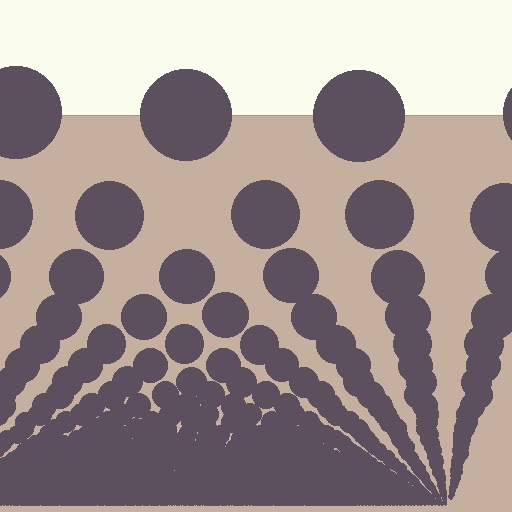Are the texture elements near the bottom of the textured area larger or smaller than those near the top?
Smaller. The gradient is inverted — elements near the bottom are smaller and denser.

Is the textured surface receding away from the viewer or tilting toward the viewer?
The surface appears to tilt toward the viewer. Texture elements get larger and sparser toward the top.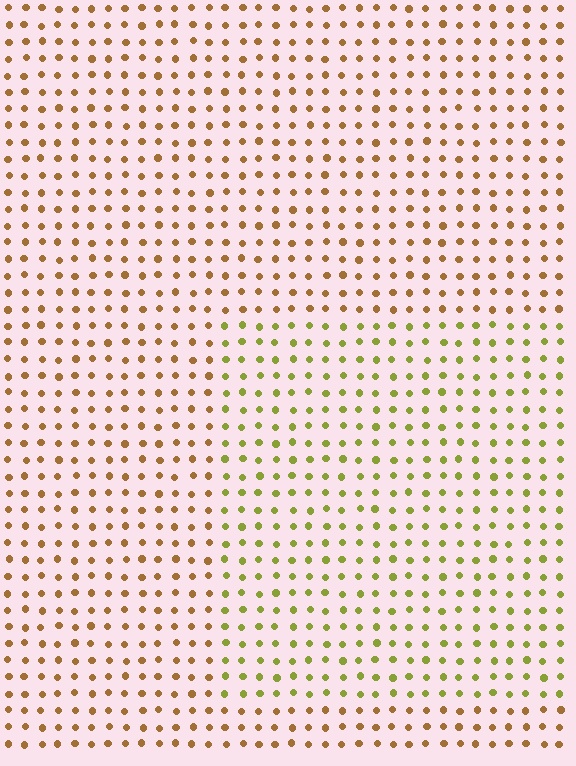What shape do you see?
I see a rectangle.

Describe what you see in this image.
The image is filled with small brown elements in a uniform arrangement. A rectangle-shaped region is visible where the elements are tinted to a slightly different hue, forming a subtle color boundary.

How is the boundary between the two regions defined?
The boundary is defined purely by a slight shift in hue (about 43 degrees). Spacing, size, and orientation are identical on both sides.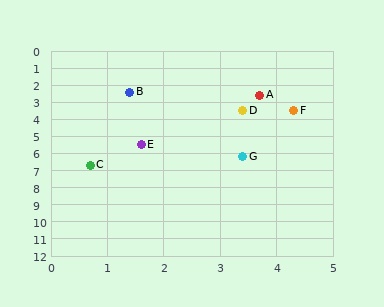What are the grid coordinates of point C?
Point C is at approximately (0.7, 6.7).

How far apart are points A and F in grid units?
Points A and F are about 1.1 grid units apart.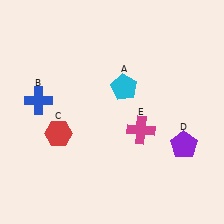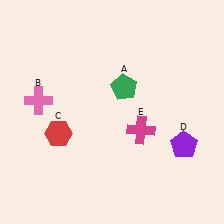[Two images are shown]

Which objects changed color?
A changed from cyan to green. B changed from blue to pink.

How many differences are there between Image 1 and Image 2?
There are 2 differences between the two images.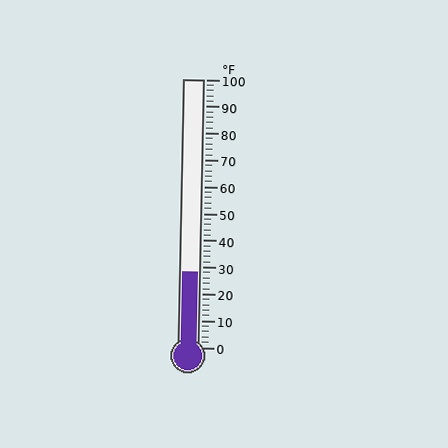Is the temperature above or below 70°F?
The temperature is below 70°F.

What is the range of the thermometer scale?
The thermometer scale ranges from 0°F to 100°F.